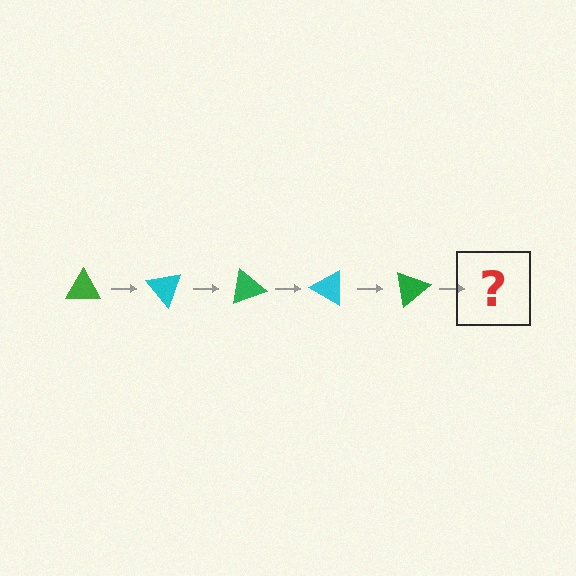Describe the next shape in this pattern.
It should be a cyan triangle, rotated 250 degrees from the start.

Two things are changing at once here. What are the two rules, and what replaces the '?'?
The two rules are that it rotates 50 degrees each step and the color cycles through green and cyan. The '?' should be a cyan triangle, rotated 250 degrees from the start.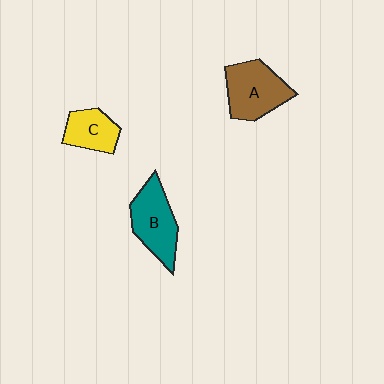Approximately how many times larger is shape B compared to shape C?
Approximately 1.5 times.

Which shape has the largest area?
Shape A (brown).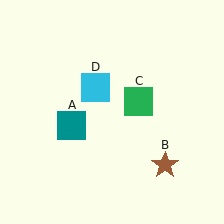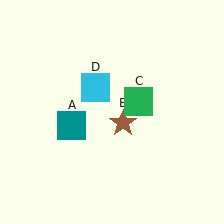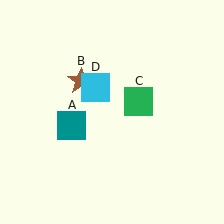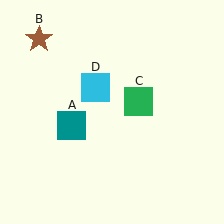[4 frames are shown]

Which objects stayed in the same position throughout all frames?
Teal square (object A) and green square (object C) and cyan square (object D) remained stationary.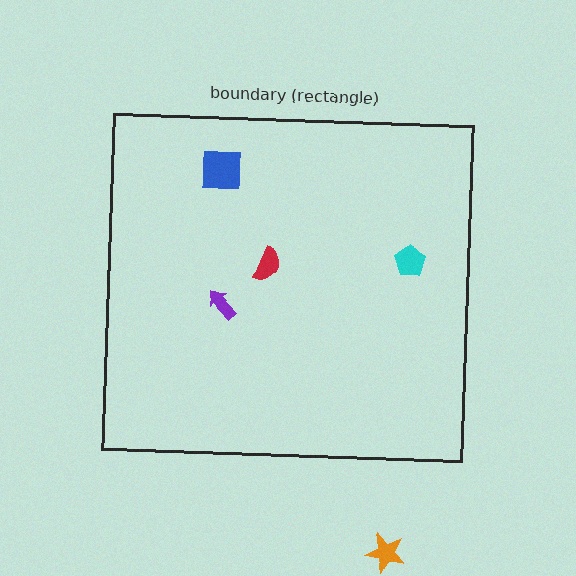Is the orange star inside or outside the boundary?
Outside.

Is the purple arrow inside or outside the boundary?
Inside.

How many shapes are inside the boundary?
4 inside, 1 outside.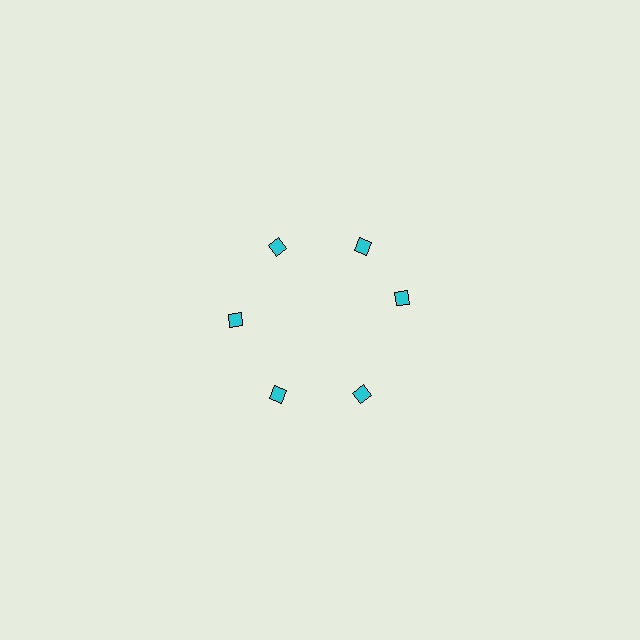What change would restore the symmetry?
The symmetry would be restored by rotating it back into even spacing with its neighbors so that all 6 diamonds sit at equal angles and equal distance from the center.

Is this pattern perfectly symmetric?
No. The 6 cyan diamonds are arranged in a ring, but one element near the 3 o'clock position is rotated out of alignment along the ring, breaking the 6-fold rotational symmetry.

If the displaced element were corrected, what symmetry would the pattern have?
It would have 6-fold rotational symmetry — the pattern would map onto itself every 60 degrees.